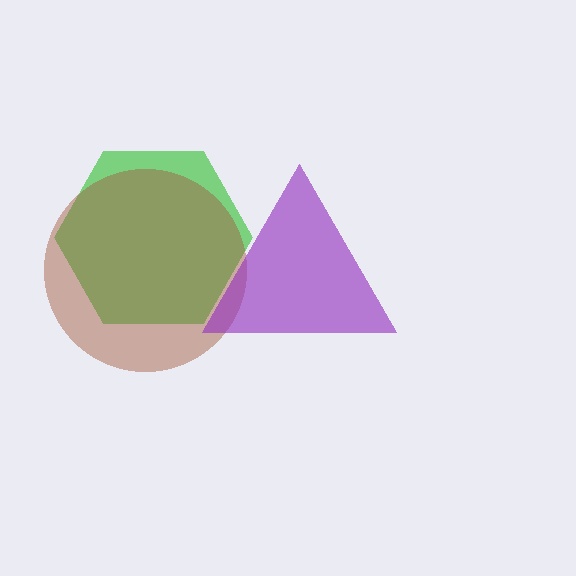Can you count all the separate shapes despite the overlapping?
Yes, there are 3 separate shapes.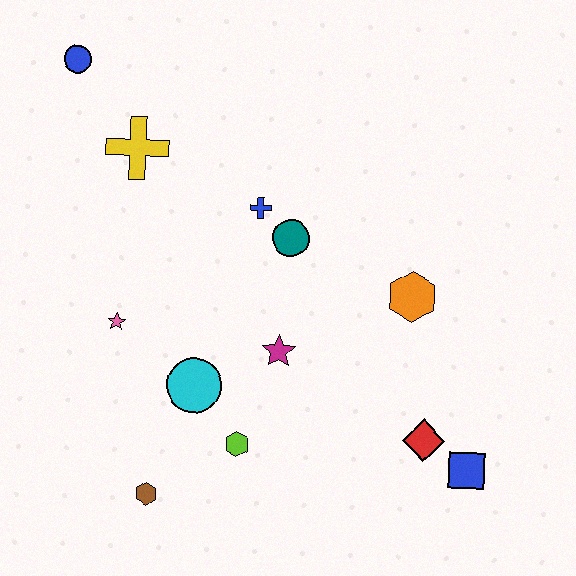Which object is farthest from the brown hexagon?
The blue circle is farthest from the brown hexagon.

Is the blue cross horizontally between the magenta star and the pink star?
Yes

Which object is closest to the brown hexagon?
The lime hexagon is closest to the brown hexagon.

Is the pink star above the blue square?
Yes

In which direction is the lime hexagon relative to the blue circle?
The lime hexagon is below the blue circle.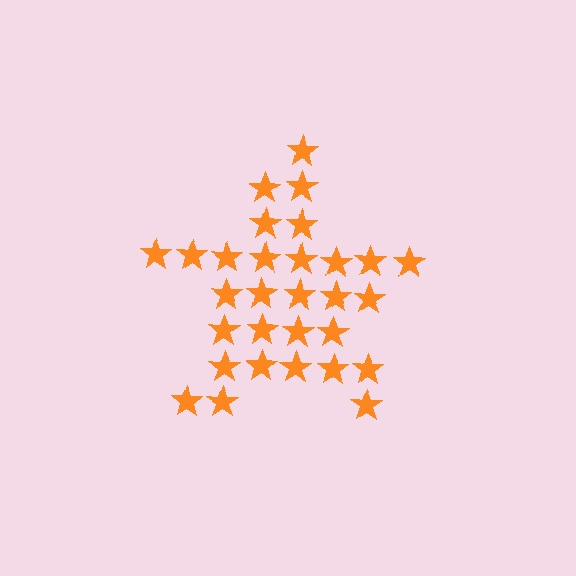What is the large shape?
The large shape is a star.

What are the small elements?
The small elements are stars.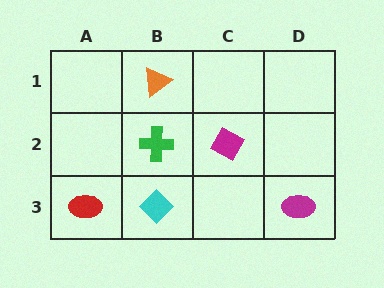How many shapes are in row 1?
1 shape.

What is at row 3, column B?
A cyan diamond.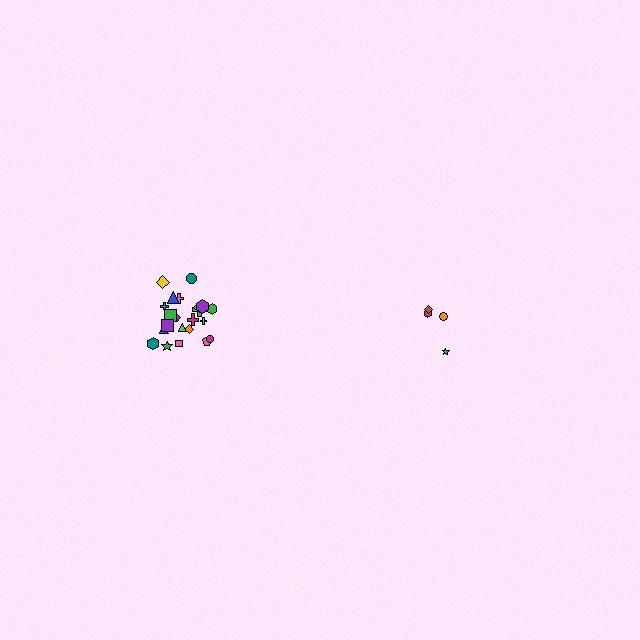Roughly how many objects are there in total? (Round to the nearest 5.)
Roughly 25 objects in total.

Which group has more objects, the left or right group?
The left group.